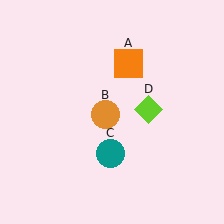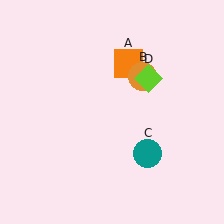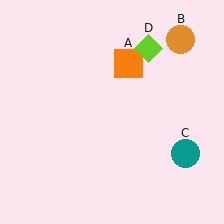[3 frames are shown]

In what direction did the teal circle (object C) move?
The teal circle (object C) moved right.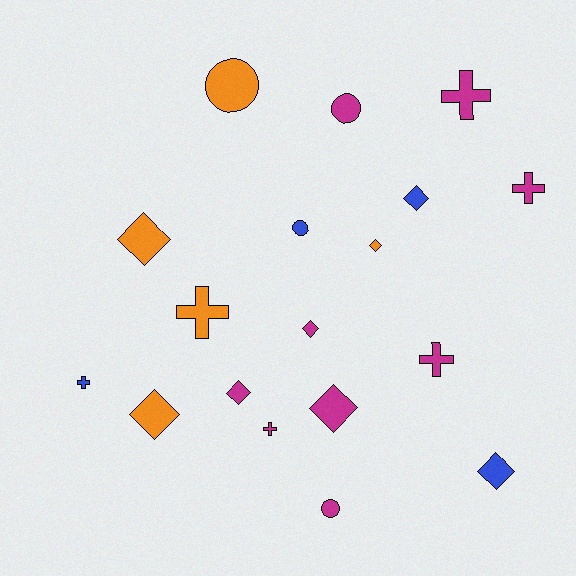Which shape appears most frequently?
Diamond, with 8 objects.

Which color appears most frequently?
Magenta, with 9 objects.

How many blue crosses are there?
There is 1 blue cross.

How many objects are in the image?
There are 18 objects.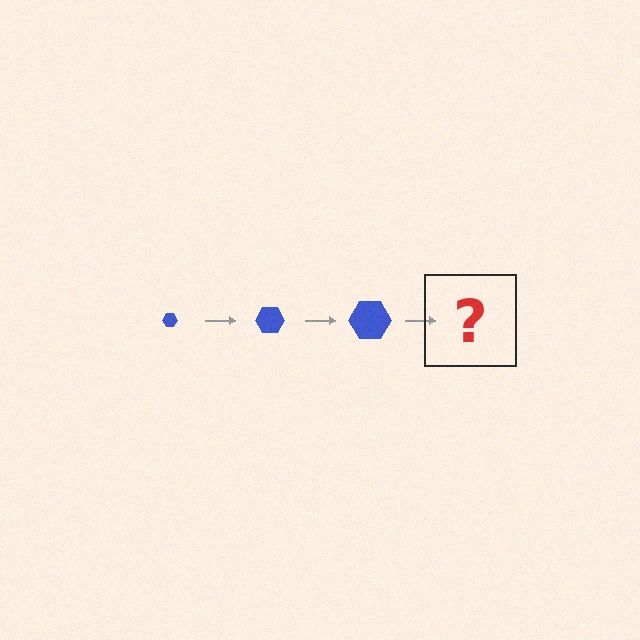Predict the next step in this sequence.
The next step is a blue hexagon, larger than the previous one.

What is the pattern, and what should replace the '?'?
The pattern is that the hexagon gets progressively larger each step. The '?' should be a blue hexagon, larger than the previous one.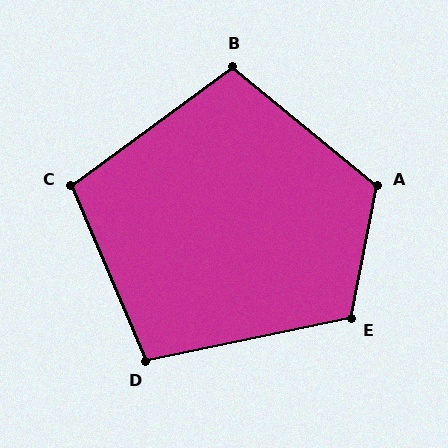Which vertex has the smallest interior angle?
D, at approximately 101 degrees.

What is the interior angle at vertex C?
Approximately 103 degrees (obtuse).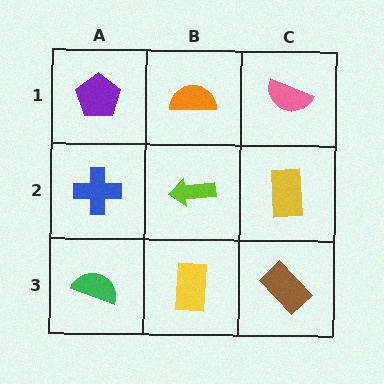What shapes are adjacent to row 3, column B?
A lime arrow (row 2, column B), a green semicircle (row 3, column A), a brown rectangle (row 3, column C).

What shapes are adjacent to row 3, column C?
A yellow rectangle (row 2, column C), a yellow rectangle (row 3, column B).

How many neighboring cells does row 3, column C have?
2.